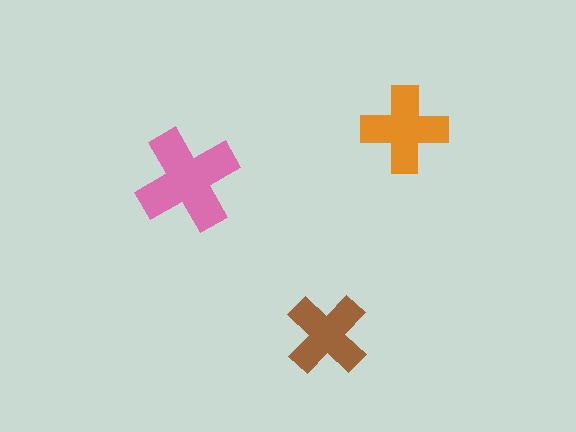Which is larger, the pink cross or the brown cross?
The pink one.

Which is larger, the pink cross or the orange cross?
The pink one.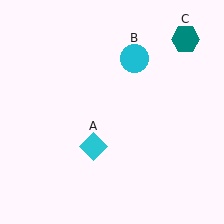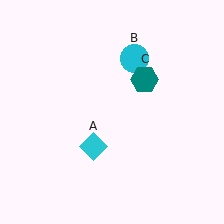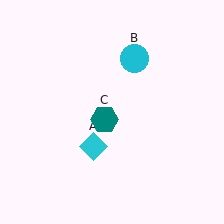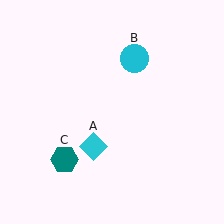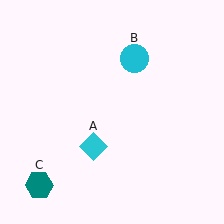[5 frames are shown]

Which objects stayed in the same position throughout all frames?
Cyan diamond (object A) and cyan circle (object B) remained stationary.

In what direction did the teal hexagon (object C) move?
The teal hexagon (object C) moved down and to the left.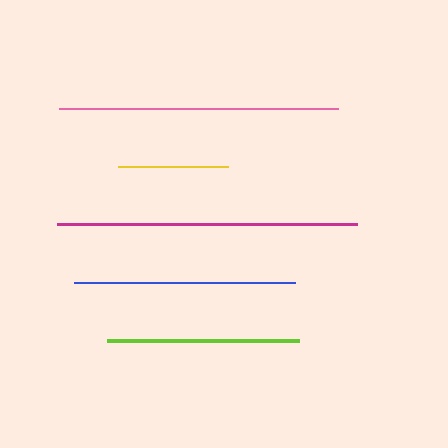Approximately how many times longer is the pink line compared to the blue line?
The pink line is approximately 1.3 times the length of the blue line.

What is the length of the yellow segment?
The yellow segment is approximately 110 pixels long.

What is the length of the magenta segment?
The magenta segment is approximately 300 pixels long.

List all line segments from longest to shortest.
From longest to shortest: magenta, pink, blue, lime, yellow.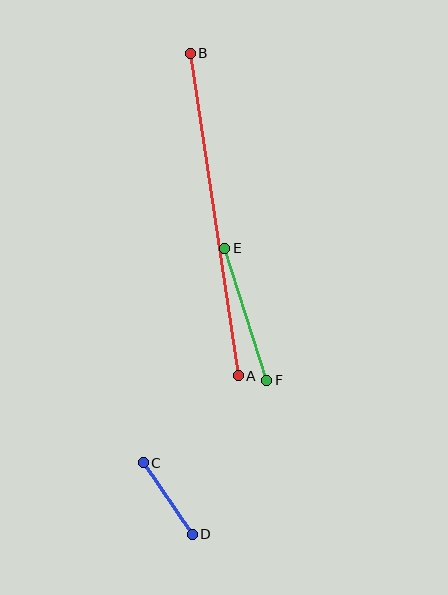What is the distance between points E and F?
The distance is approximately 139 pixels.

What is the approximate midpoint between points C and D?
The midpoint is at approximately (168, 499) pixels.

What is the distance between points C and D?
The distance is approximately 87 pixels.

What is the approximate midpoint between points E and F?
The midpoint is at approximately (246, 314) pixels.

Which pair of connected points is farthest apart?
Points A and B are farthest apart.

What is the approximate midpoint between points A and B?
The midpoint is at approximately (214, 214) pixels.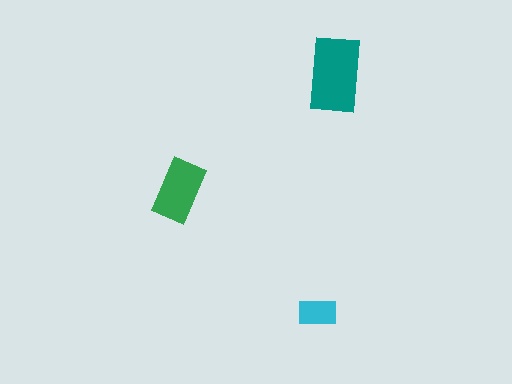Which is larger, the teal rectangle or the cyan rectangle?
The teal one.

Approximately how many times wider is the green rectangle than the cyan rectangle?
About 1.5 times wider.